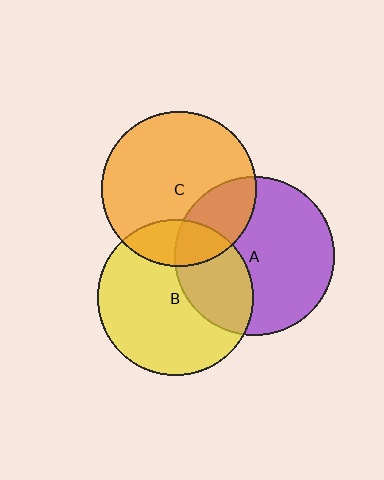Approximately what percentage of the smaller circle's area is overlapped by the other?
Approximately 35%.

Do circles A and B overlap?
Yes.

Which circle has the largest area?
Circle A (purple).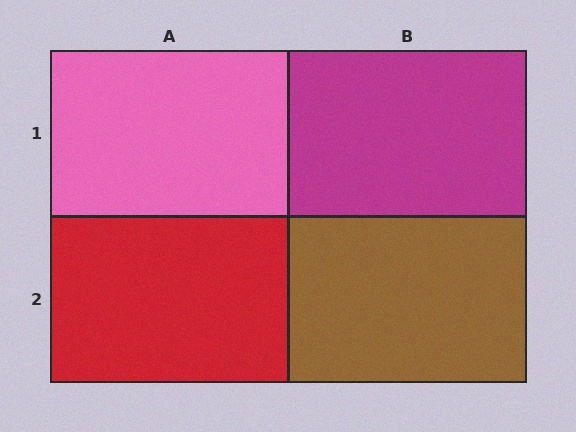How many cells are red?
1 cell is red.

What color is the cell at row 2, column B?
Brown.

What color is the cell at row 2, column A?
Red.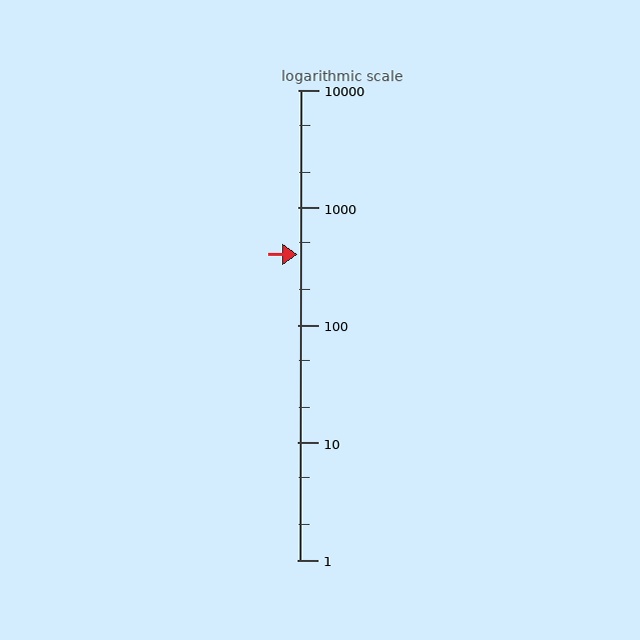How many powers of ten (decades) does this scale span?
The scale spans 4 decades, from 1 to 10000.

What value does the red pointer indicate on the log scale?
The pointer indicates approximately 400.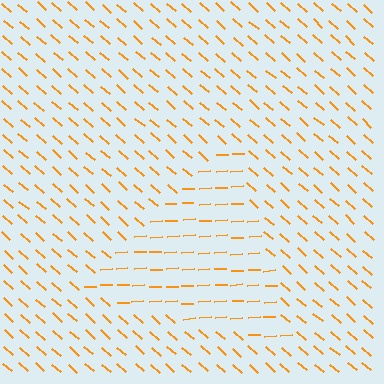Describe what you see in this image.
The image is filled with small orange line segments. A triangle region in the image has lines oriented differently from the surrounding lines, creating a visible texture boundary.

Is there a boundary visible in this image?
Yes, there is a texture boundary formed by a change in line orientation.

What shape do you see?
I see a triangle.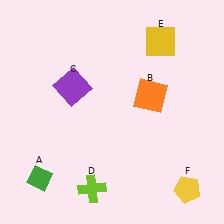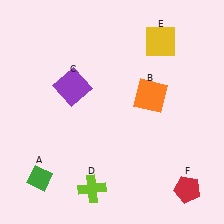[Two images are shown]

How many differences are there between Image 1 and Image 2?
There is 1 difference between the two images.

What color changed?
The pentagon (F) changed from yellow in Image 1 to red in Image 2.